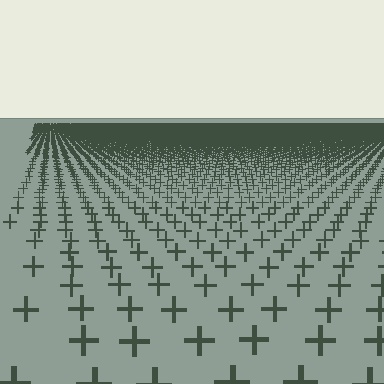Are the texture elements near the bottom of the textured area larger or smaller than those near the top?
Larger. Near the bottom, elements are closer to the viewer and appear at a bigger on-screen size.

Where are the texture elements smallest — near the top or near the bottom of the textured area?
Near the top.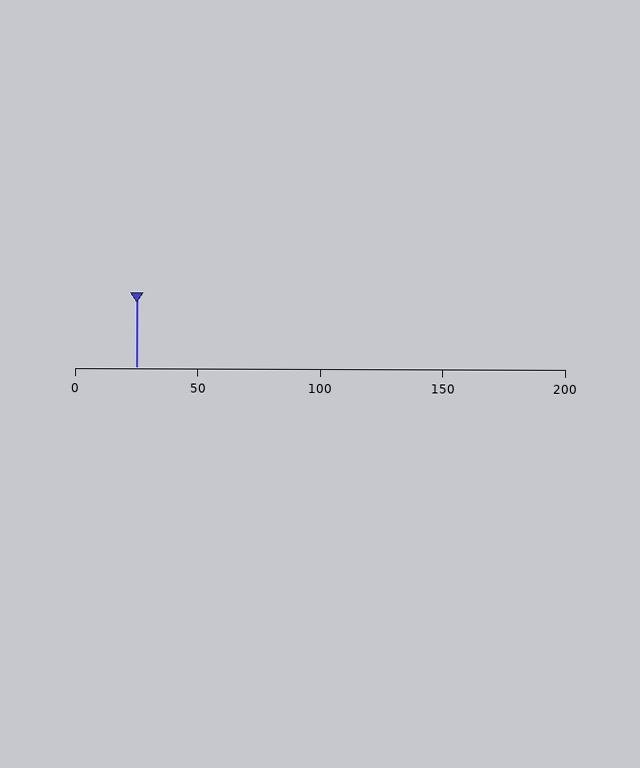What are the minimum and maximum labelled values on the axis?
The axis runs from 0 to 200.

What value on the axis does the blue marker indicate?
The marker indicates approximately 25.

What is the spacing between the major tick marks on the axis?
The major ticks are spaced 50 apart.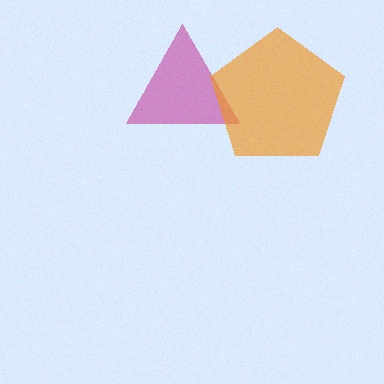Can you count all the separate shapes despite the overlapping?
Yes, there are 2 separate shapes.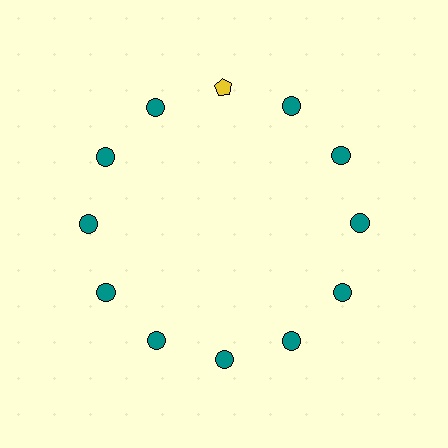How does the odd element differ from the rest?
It differs in both color (yellow instead of teal) and shape (pentagon instead of circle).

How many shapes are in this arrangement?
There are 12 shapes arranged in a ring pattern.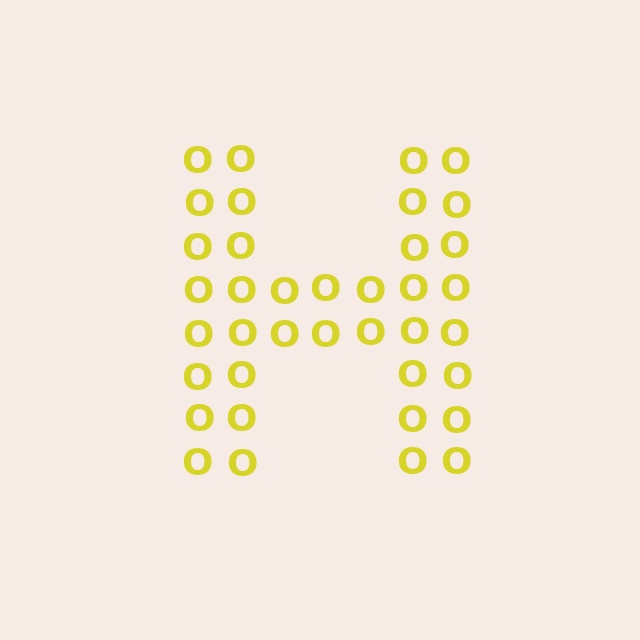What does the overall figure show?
The overall figure shows the letter H.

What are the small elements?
The small elements are letter O's.